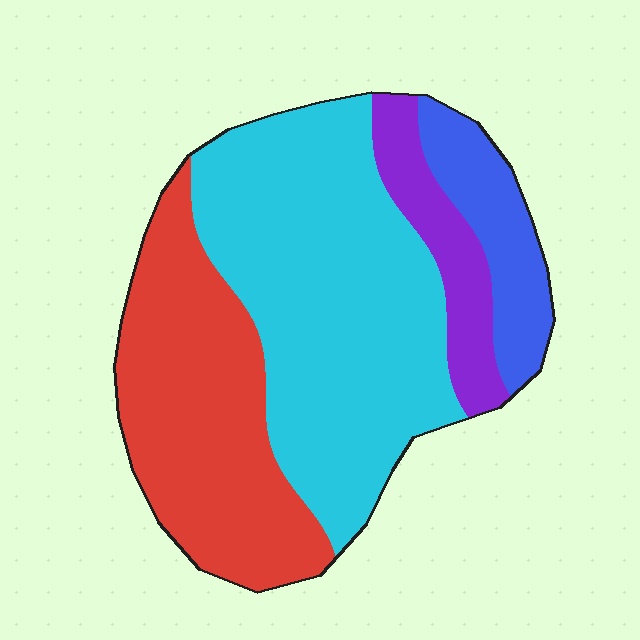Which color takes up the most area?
Cyan, at roughly 45%.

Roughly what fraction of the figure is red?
Red covers about 30% of the figure.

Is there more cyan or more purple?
Cyan.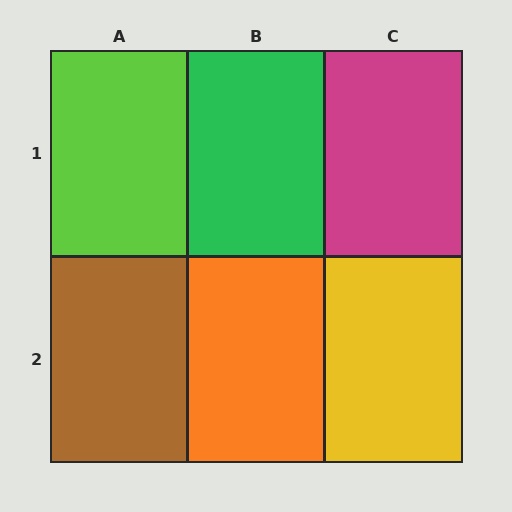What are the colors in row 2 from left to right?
Brown, orange, yellow.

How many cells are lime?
1 cell is lime.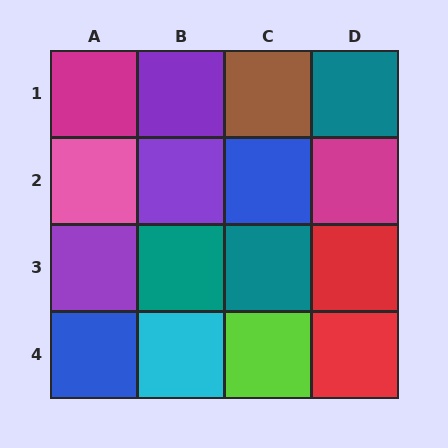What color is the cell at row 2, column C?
Blue.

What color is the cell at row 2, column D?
Magenta.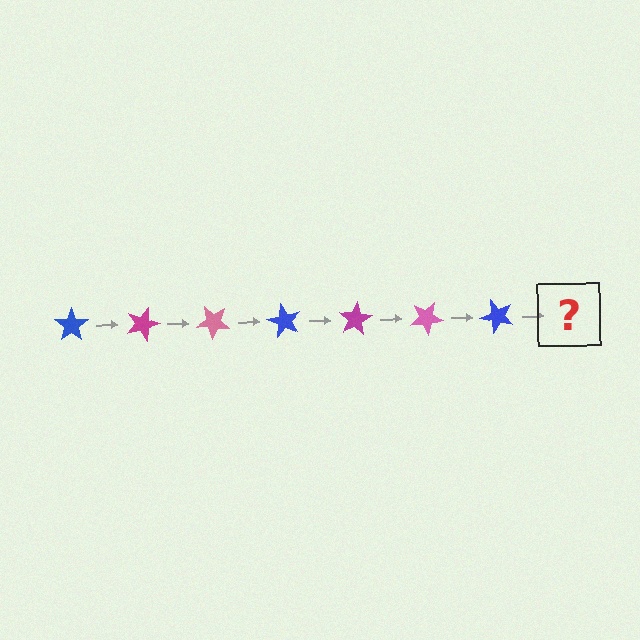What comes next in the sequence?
The next element should be a magenta star, rotated 140 degrees from the start.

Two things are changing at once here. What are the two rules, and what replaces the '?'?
The two rules are that it rotates 20 degrees each step and the color cycles through blue, magenta, and pink. The '?' should be a magenta star, rotated 140 degrees from the start.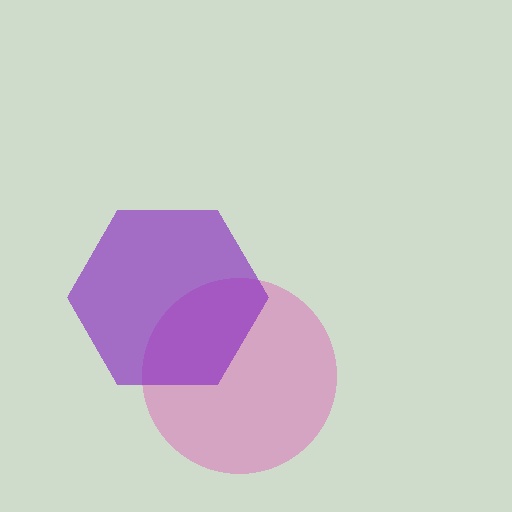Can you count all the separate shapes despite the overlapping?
Yes, there are 2 separate shapes.